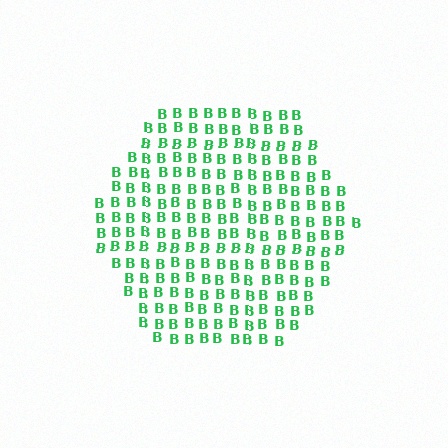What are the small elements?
The small elements are letter B's.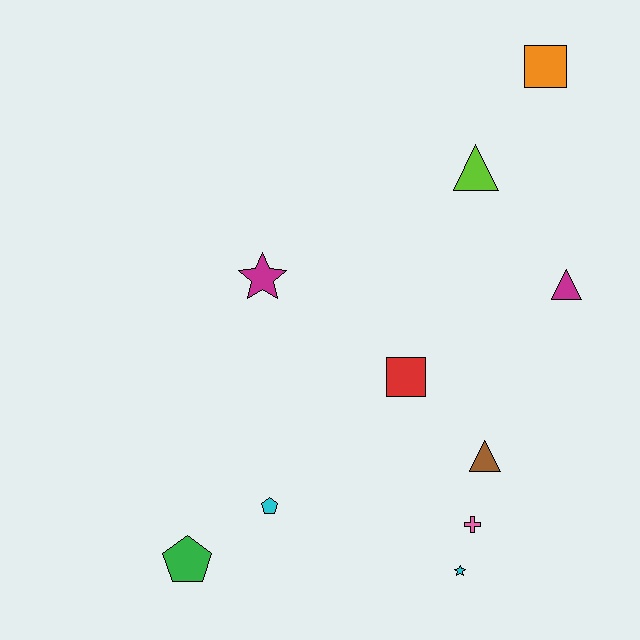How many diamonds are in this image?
There are no diamonds.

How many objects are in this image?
There are 10 objects.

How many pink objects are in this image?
There is 1 pink object.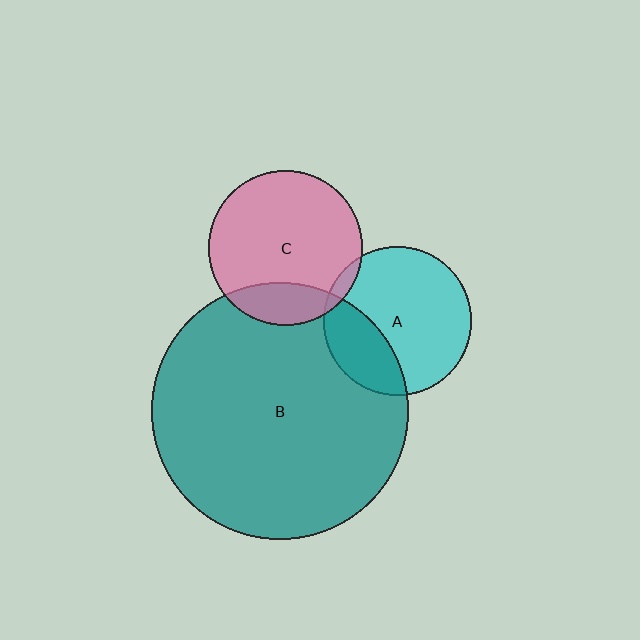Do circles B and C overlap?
Yes.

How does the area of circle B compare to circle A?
Approximately 3.0 times.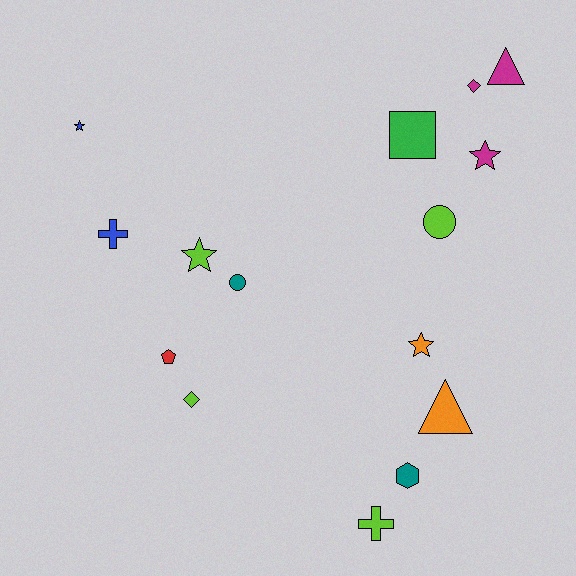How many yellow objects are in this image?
There are no yellow objects.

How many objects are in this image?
There are 15 objects.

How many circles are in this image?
There are 2 circles.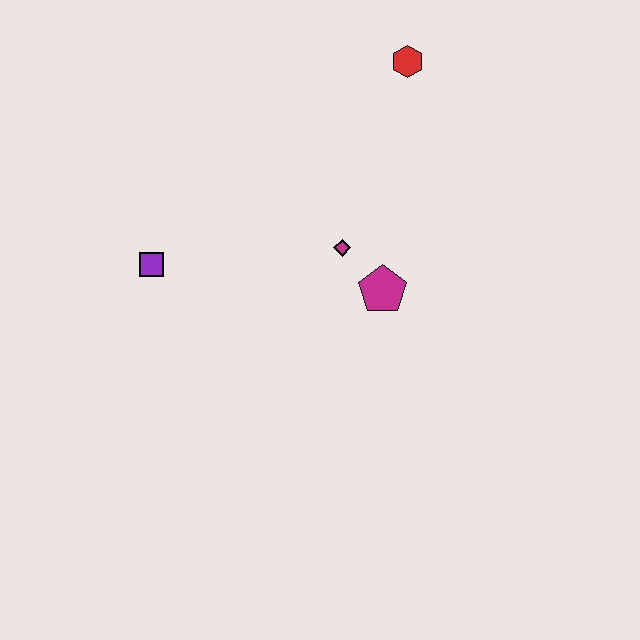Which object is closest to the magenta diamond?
The magenta pentagon is closest to the magenta diamond.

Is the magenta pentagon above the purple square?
No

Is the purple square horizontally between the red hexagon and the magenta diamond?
No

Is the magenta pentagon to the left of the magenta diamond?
No